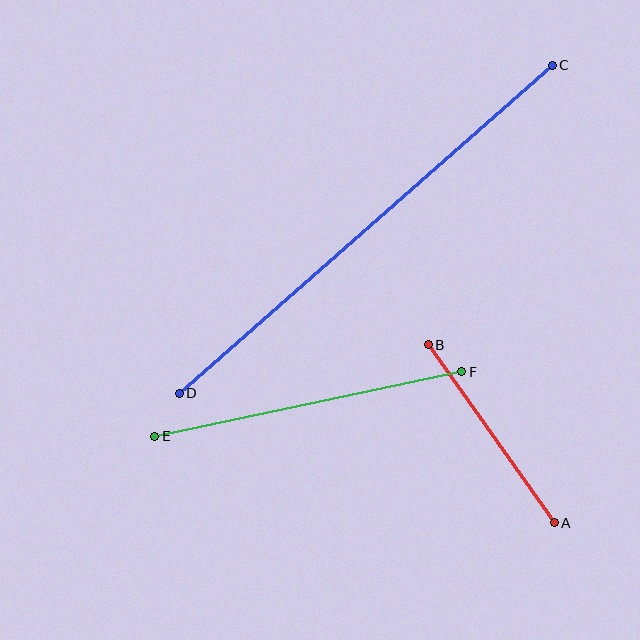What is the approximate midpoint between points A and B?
The midpoint is at approximately (491, 434) pixels.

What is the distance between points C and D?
The distance is approximately 497 pixels.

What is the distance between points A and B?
The distance is approximately 218 pixels.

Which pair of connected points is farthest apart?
Points C and D are farthest apart.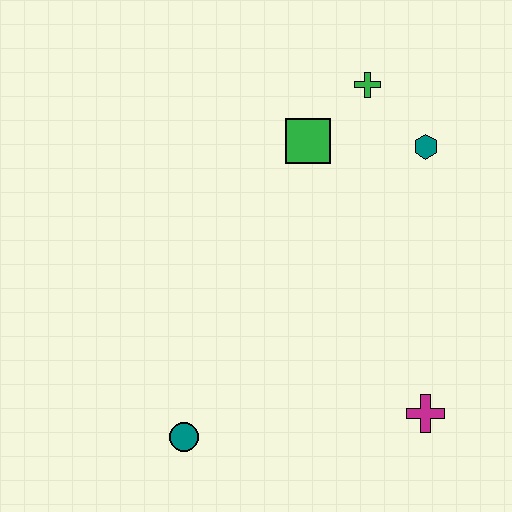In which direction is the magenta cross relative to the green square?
The magenta cross is below the green square.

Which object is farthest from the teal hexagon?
The teal circle is farthest from the teal hexagon.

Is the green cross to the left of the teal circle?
No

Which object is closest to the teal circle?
The magenta cross is closest to the teal circle.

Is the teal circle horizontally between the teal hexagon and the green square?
No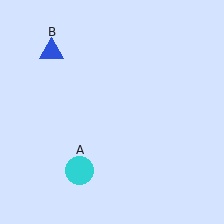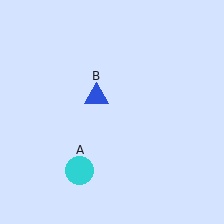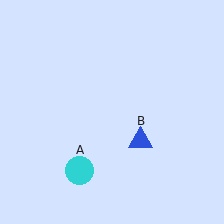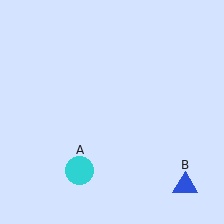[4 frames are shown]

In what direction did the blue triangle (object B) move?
The blue triangle (object B) moved down and to the right.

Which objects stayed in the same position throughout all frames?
Cyan circle (object A) remained stationary.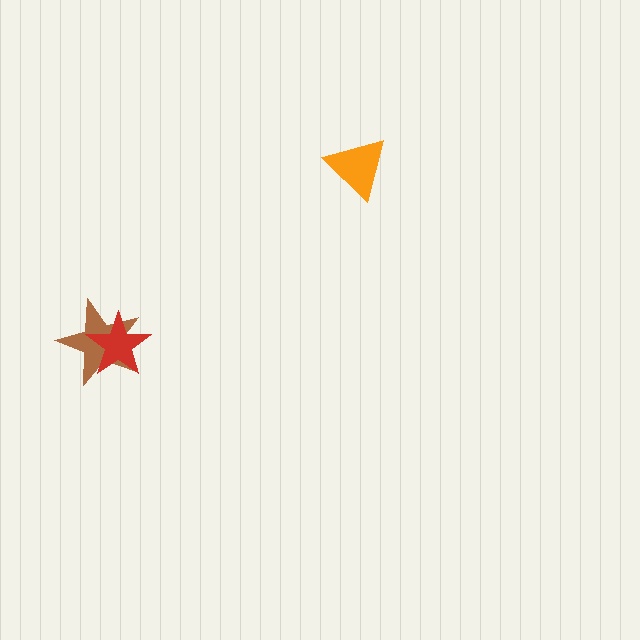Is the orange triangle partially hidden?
No, no other shape covers it.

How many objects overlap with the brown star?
1 object overlaps with the brown star.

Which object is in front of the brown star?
The red star is in front of the brown star.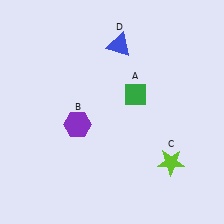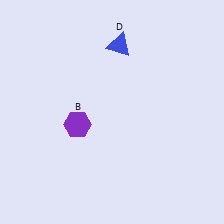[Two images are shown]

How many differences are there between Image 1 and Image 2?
There are 2 differences between the two images.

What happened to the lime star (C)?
The lime star (C) was removed in Image 2. It was in the bottom-right area of Image 1.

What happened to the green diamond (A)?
The green diamond (A) was removed in Image 2. It was in the top-right area of Image 1.